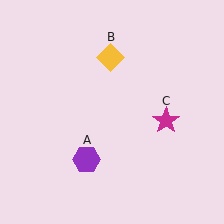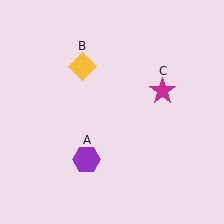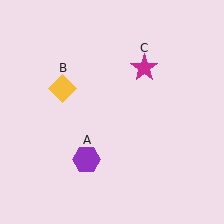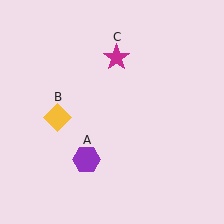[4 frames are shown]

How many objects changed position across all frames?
2 objects changed position: yellow diamond (object B), magenta star (object C).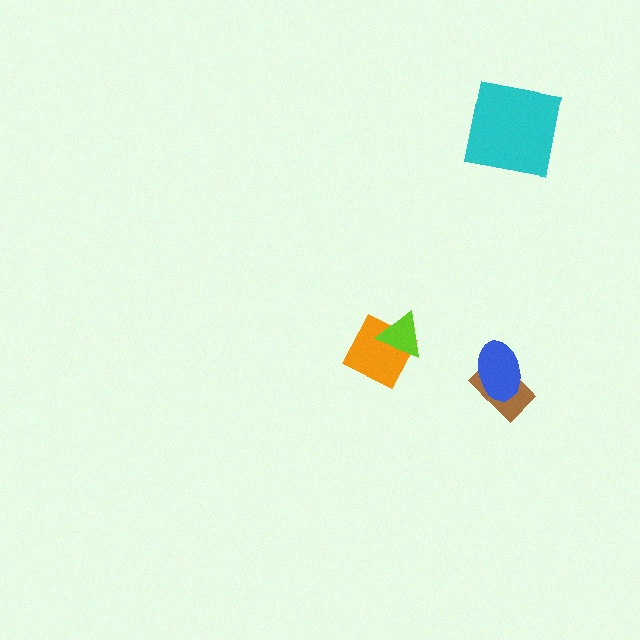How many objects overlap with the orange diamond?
1 object overlaps with the orange diamond.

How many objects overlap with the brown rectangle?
1 object overlaps with the brown rectangle.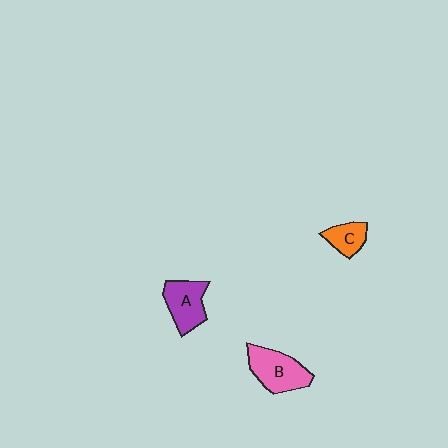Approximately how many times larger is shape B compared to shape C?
Approximately 1.9 times.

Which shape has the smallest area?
Shape C (orange).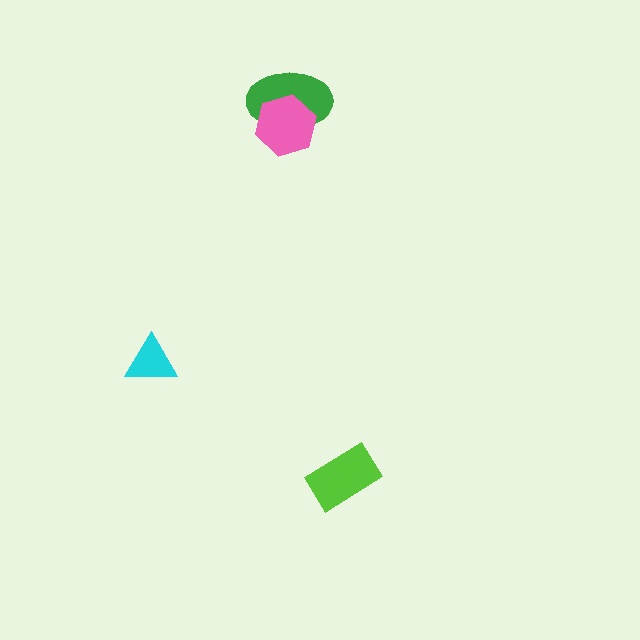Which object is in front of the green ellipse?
The pink hexagon is in front of the green ellipse.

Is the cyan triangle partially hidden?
No, no other shape covers it.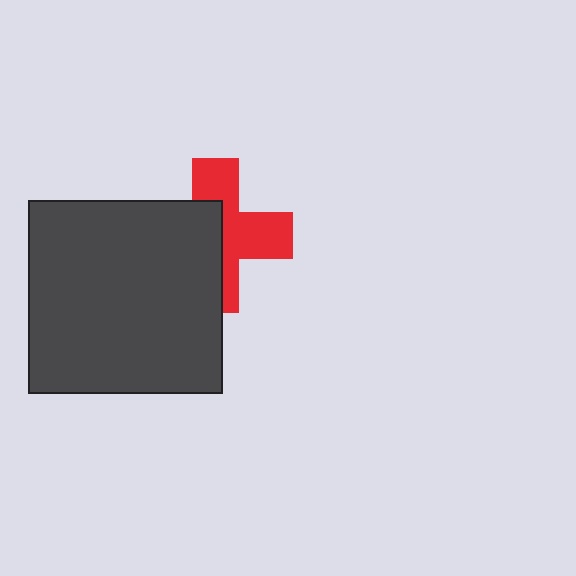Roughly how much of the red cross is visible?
About half of it is visible (roughly 51%).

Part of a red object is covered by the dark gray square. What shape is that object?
It is a cross.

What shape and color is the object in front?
The object in front is a dark gray square.